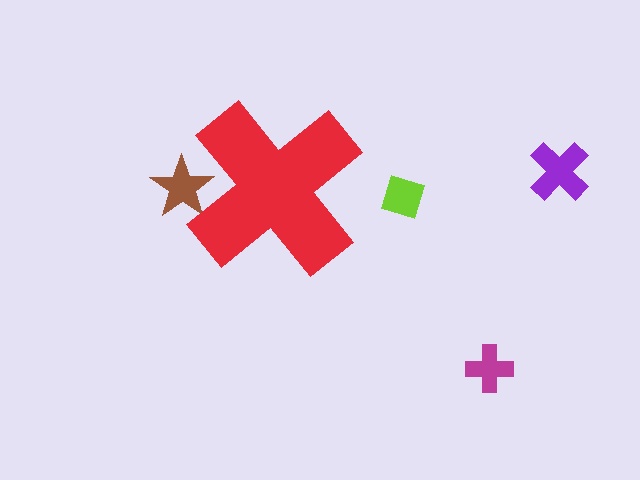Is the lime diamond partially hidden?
No, the lime diamond is fully visible.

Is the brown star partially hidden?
Yes, the brown star is partially hidden behind the red cross.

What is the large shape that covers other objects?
A red cross.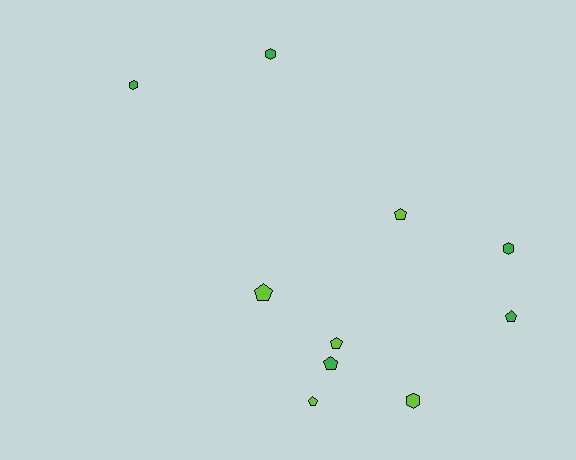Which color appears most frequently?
Lime, with 5 objects.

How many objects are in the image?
There are 10 objects.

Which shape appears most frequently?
Pentagon, with 6 objects.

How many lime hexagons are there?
There is 1 lime hexagon.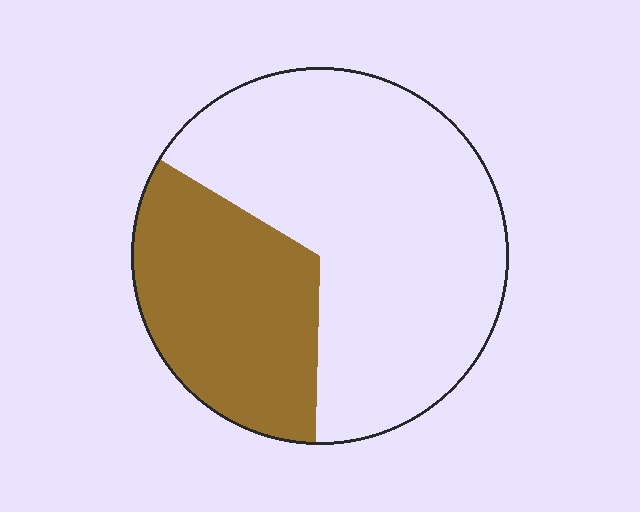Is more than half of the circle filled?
No.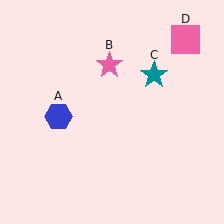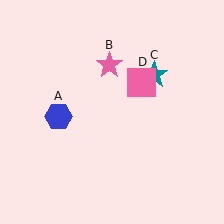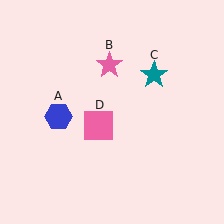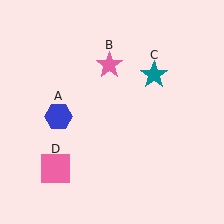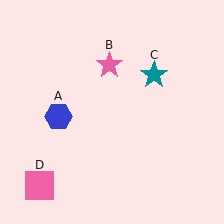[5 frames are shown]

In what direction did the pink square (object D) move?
The pink square (object D) moved down and to the left.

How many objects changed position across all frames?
1 object changed position: pink square (object D).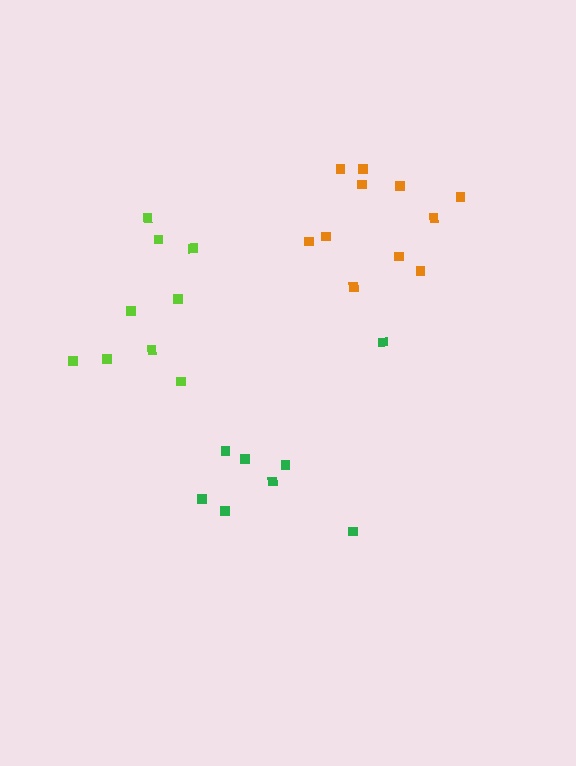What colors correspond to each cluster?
The clusters are colored: lime, green, orange.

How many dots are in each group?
Group 1: 9 dots, Group 2: 8 dots, Group 3: 11 dots (28 total).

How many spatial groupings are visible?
There are 3 spatial groupings.